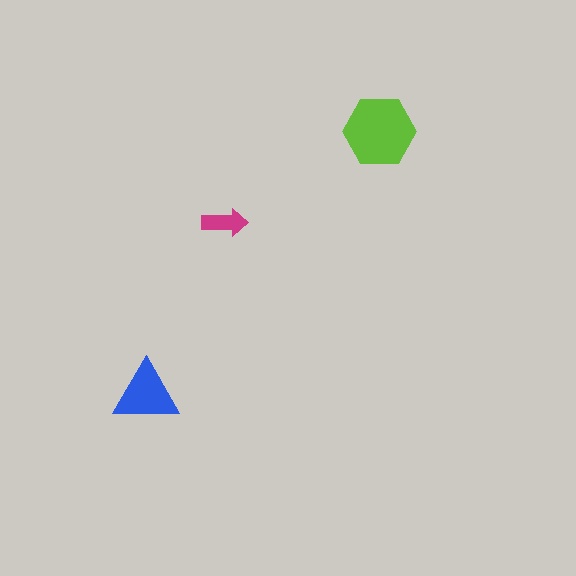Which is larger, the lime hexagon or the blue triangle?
The lime hexagon.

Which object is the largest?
The lime hexagon.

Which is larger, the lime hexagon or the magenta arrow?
The lime hexagon.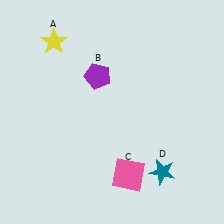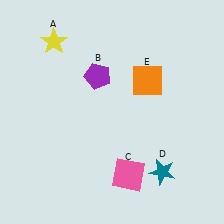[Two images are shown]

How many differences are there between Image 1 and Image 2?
There is 1 difference between the two images.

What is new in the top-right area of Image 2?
An orange square (E) was added in the top-right area of Image 2.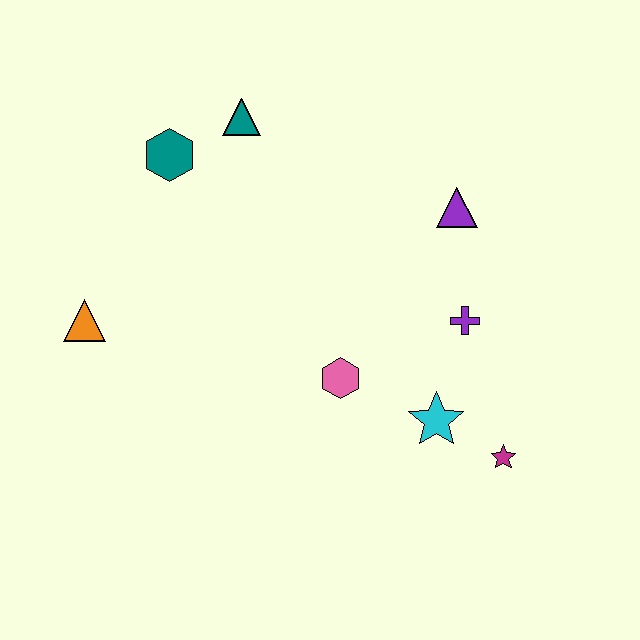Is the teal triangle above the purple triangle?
Yes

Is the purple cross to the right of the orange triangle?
Yes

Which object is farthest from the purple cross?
The orange triangle is farthest from the purple cross.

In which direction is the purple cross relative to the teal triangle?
The purple cross is to the right of the teal triangle.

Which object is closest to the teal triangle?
The teal hexagon is closest to the teal triangle.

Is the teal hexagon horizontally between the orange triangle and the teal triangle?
Yes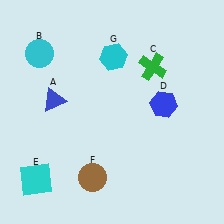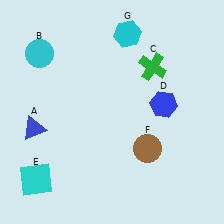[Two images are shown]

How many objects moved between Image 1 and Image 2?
3 objects moved between the two images.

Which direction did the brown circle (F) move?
The brown circle (F) moved right.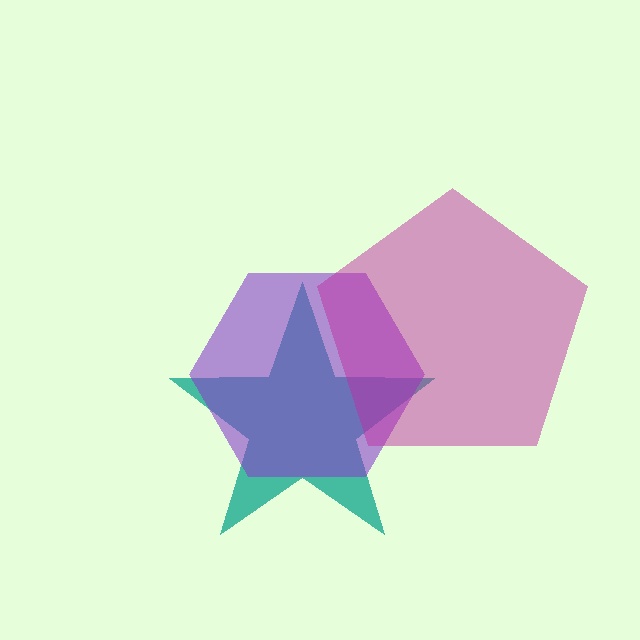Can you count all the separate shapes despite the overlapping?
Yes, there are 3 separate shapes.